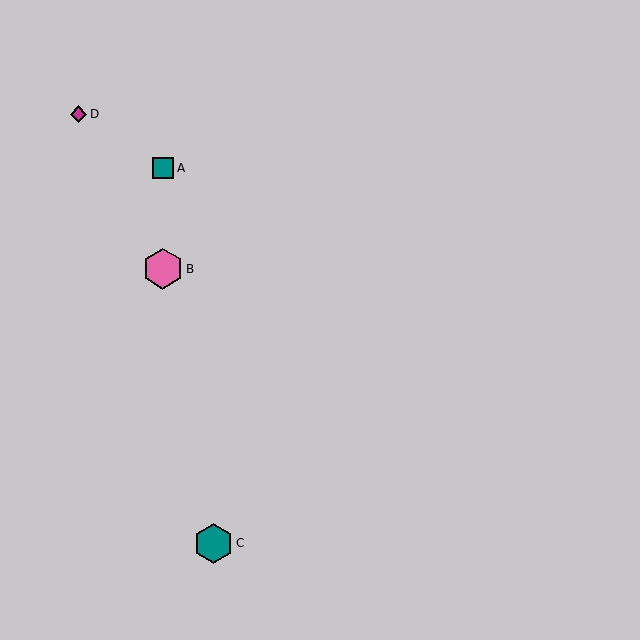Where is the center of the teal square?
The center of the teal square is at (163, 168).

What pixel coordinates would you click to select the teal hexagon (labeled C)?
Click at (213, 543) to select the teal hexagon C.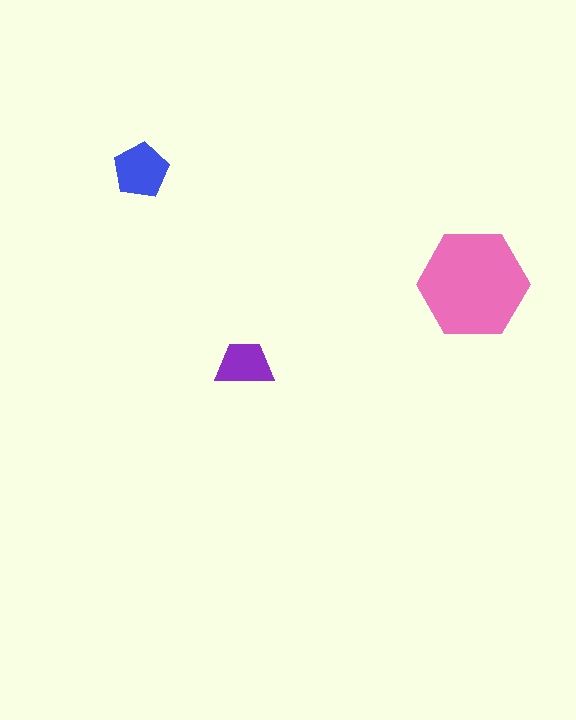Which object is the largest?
The pink hexagon.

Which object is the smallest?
The purple trapezoid.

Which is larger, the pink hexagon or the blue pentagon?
The pink hexagon.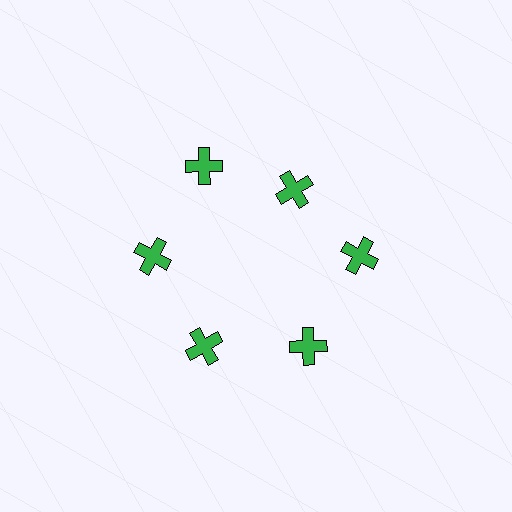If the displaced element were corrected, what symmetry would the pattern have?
It would have 6-fold rotational symmetry — the pattern would map onto itself every 60 degrees.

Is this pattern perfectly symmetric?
No. The 6 green crosses are arranged in a ring, but one element near the 1 o'clock position is pulled inward toward the center, breaking the 6-fold rotational symmetry.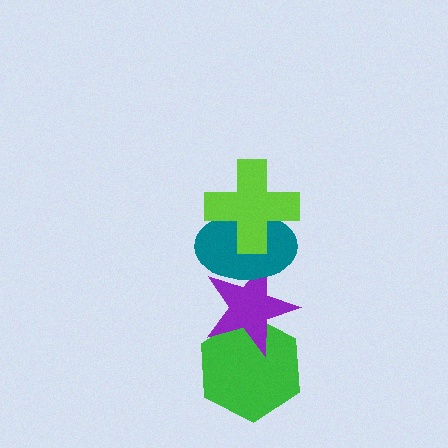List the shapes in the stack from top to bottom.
From top to bottom: the lime cross, the teal ellipse, the purple star, the green hexagon.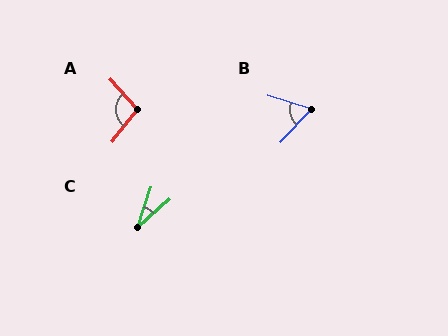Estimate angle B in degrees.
Approximately 64 degrees.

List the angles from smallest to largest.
C (31°), B (64°), A (100°).